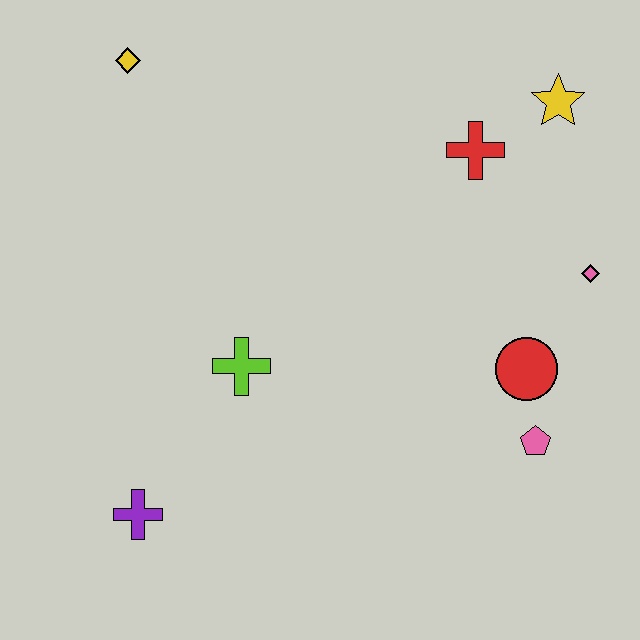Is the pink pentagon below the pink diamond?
Yes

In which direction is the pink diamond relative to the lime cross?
The pink diamond is to the right of the lime cross.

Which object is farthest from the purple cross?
The yellow star is farthest from the purple cross.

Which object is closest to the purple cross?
The lime cross is closest to the purple cross.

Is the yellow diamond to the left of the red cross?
Yes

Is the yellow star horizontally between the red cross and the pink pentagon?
No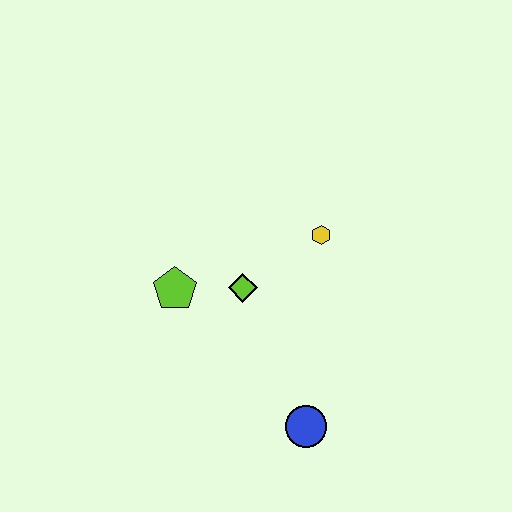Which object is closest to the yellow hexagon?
The lime diamond is closest to the yellow hexagon.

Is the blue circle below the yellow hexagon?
Yes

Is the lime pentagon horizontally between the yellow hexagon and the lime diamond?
No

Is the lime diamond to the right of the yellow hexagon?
No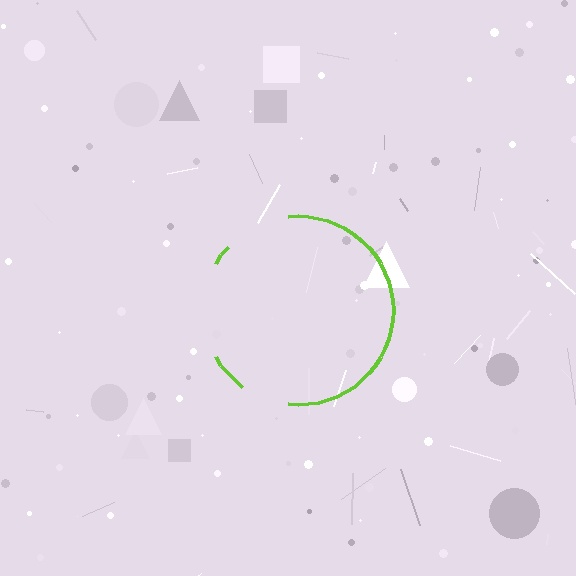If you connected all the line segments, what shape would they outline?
They would outline a circle.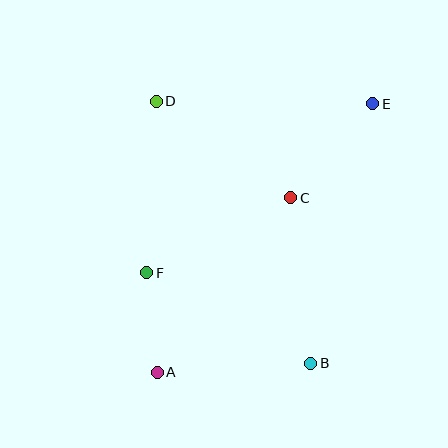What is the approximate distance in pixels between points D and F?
The distance between D and F is approximately 172 pixels.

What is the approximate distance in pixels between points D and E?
The distance between D and E is approximately 216 pixels.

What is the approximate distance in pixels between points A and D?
The distance between A and D is approximately 271 pixels.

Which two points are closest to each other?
Points A and F are closest to each other.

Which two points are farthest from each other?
Points A and E are farthest from each other.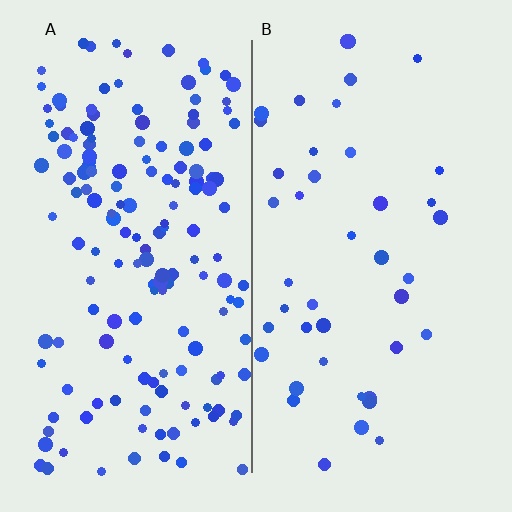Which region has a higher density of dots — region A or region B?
A (the left).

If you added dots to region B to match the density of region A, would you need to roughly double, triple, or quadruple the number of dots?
Approximately quadruple.